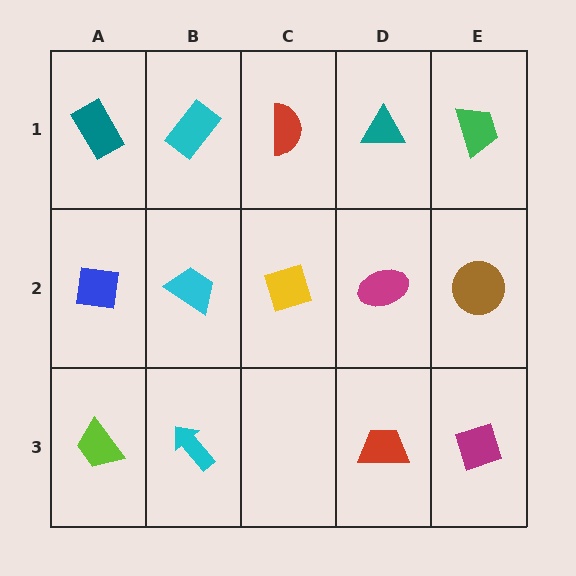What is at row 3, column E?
A magenta diamond.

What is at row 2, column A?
A blue square.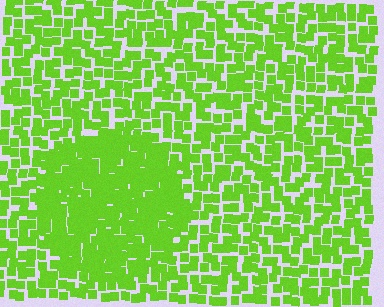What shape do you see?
I see a circle.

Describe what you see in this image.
The image contains small lime elements arranged at two different densities. A circle-shaped region is visible where the elements are more densely packed than the surrounding area.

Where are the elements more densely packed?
The elements are more densely packed inside the circle boundary.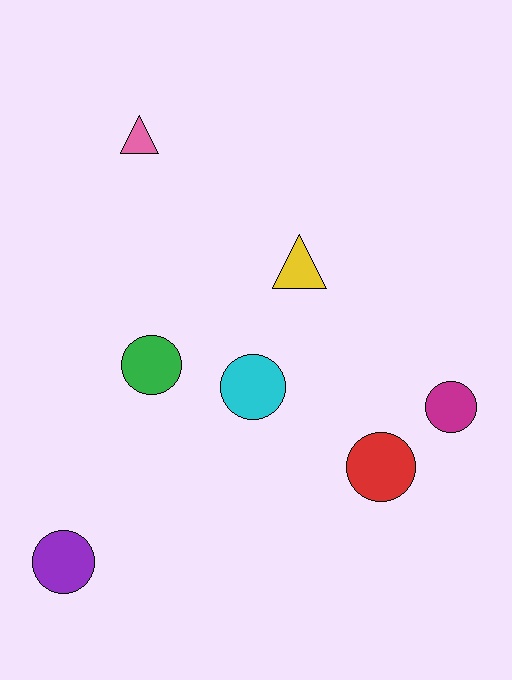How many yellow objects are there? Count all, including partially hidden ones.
There is 1 yellow object.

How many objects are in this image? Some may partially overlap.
There are 7 objects.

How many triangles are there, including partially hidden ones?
There are 2 triangles.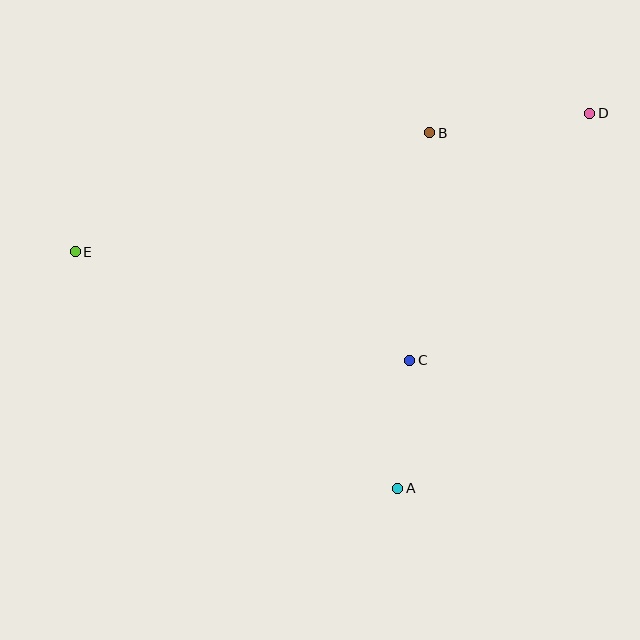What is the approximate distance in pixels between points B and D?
The distance between B and D is approximately 161 pixels.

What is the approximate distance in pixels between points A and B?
The distance between A and B is approximately 357 pixels.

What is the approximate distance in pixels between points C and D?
The distance between C and D is approximately 306 pixels.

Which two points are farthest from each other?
Points D and E are farthest from each other.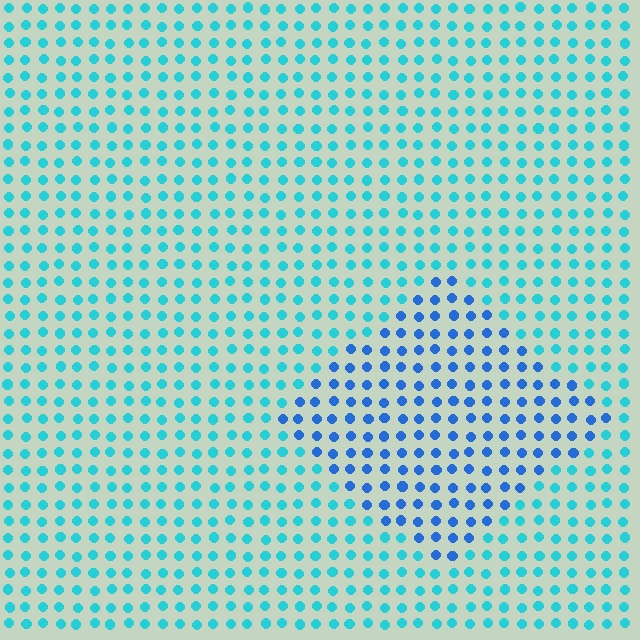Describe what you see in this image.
The image is filled with small cyan elements in a uniform arrangement. A diamond-shaped region is visible where the elements are tinted to a slightly different hue, forming a subtle color boundary.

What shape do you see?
I see a diamond.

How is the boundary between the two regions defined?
The boundary is defined purely by a slight shift in hue (about 33 degrees). Spacing, size, and orientation are identical on both sides.